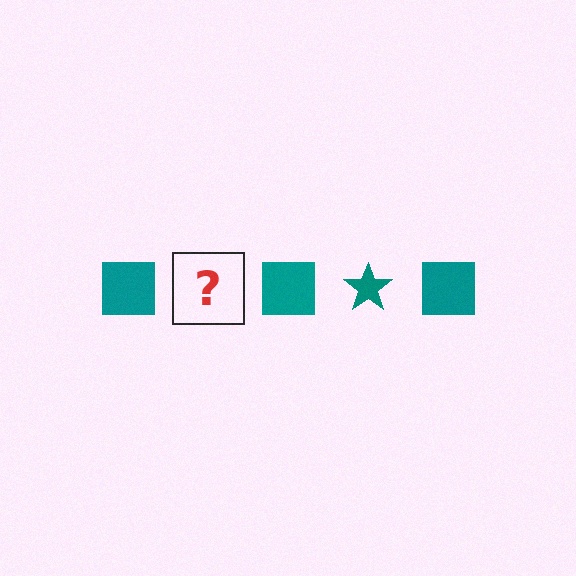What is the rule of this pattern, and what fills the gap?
The rule is that the pattern cycles through square, star shapes in teal. The gap should be filled with a teal star.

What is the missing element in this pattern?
The missing element is a teal star.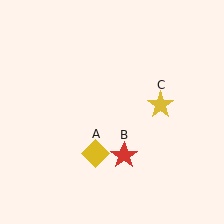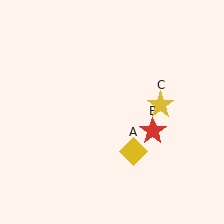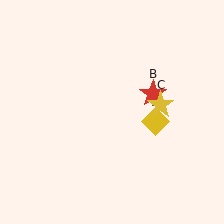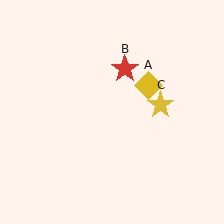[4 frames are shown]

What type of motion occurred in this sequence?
The yellow diamond (object A), red star (object B) rotated counterclockwise around the center of the scene.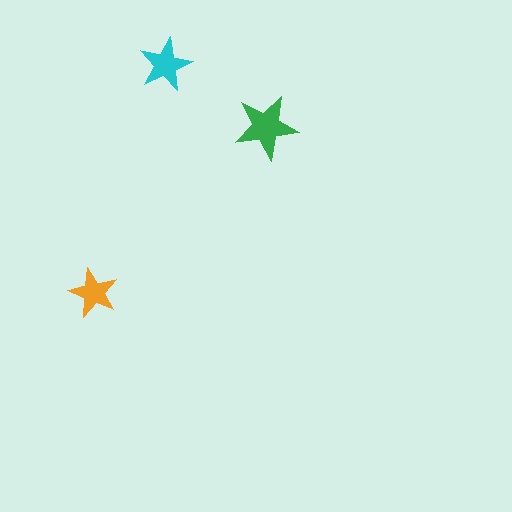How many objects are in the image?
There are 3 objects in the image.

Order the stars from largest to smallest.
the green one, the cyan one, the orange one.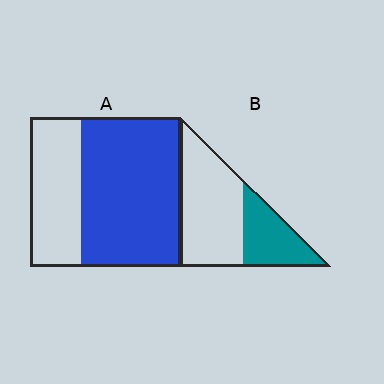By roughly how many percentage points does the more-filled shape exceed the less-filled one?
By roughly 30 percentage points (A over B).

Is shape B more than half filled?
No.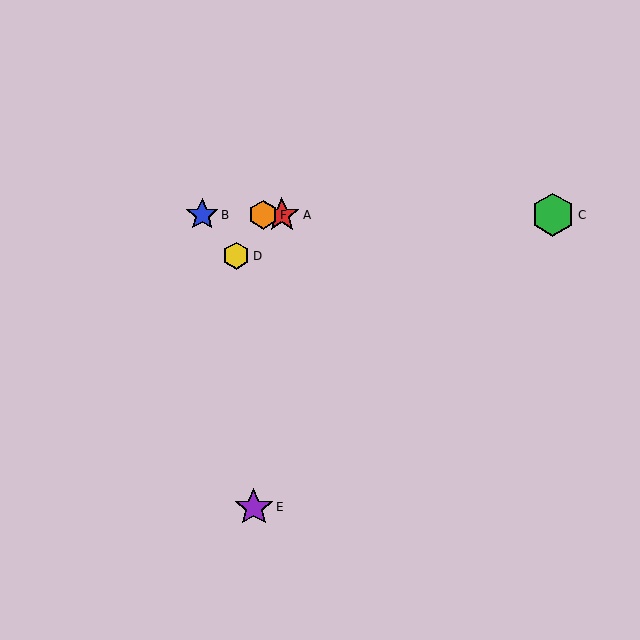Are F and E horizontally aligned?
No, F is at y≈215 and E is at y≈507.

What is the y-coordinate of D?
Object D is at y≈256.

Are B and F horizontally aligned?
Yes, both are at y≈215.